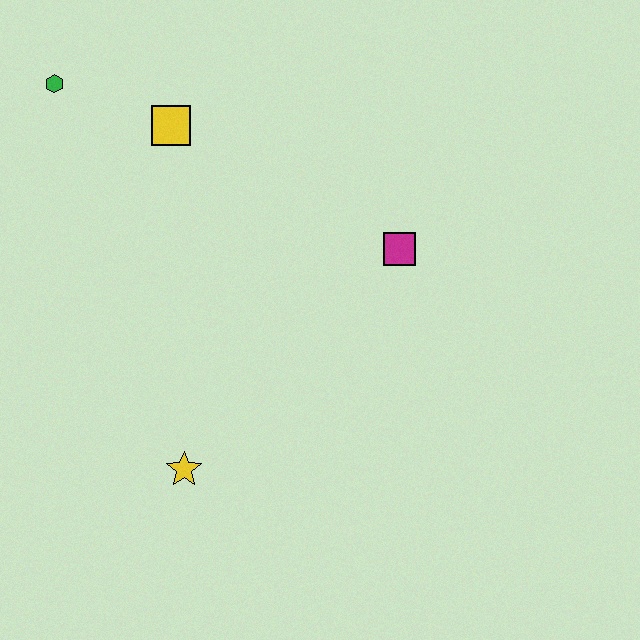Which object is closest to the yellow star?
The magenta square is closest to the yellow star.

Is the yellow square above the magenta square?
Yes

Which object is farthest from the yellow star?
The green hexagon is farthest from the yellow star.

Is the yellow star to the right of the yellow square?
Yes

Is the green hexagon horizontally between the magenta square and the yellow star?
No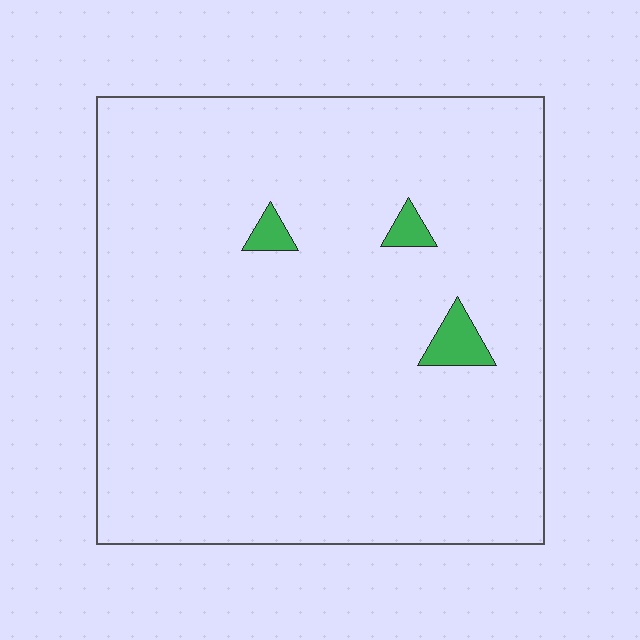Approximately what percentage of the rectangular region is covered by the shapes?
Approximately 5%.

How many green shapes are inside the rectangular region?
3.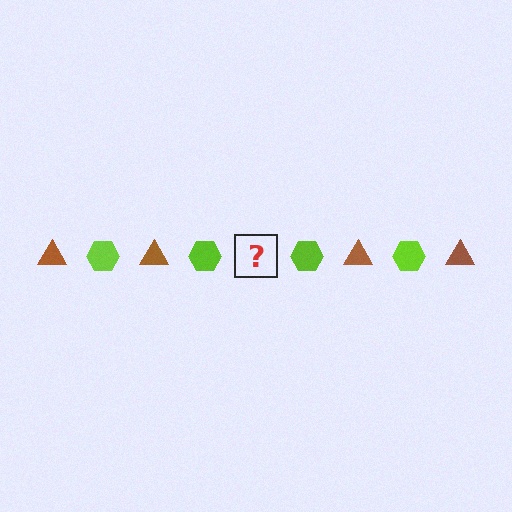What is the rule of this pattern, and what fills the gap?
The rule is that the pattern alternates between brown triangle and lime hexagon. The gap should be filled with a brown triangle.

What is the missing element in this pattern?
The missing element is a brown triangle.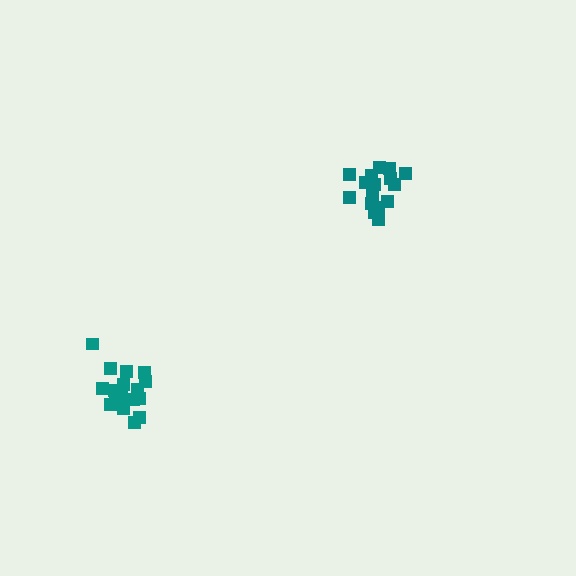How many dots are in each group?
Group 1: 17 dots, Group 2: 18 dots (35 total).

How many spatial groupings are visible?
There are 2 spatial groupings.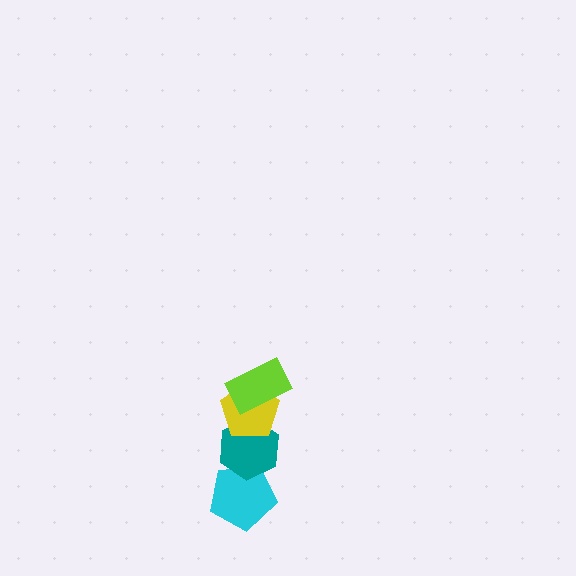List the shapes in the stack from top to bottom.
From top to bottom: the lime rectangle, the yellow pentagon, the teal hexagon, the cyan pentagon.